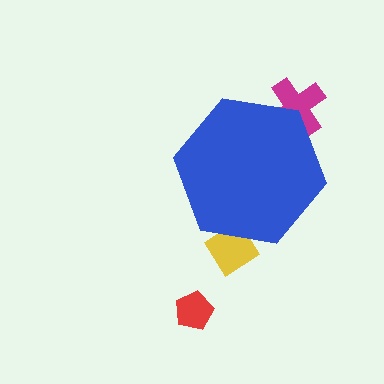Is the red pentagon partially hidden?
No, the red pentagon is fully visible.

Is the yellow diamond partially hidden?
Yes, the yellow diamond is partially hidden behind the blue hexagon.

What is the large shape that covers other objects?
A blue hexagon.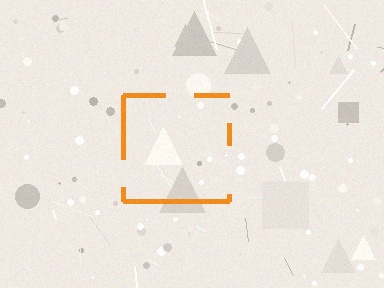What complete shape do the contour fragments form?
The contour fragments form a square.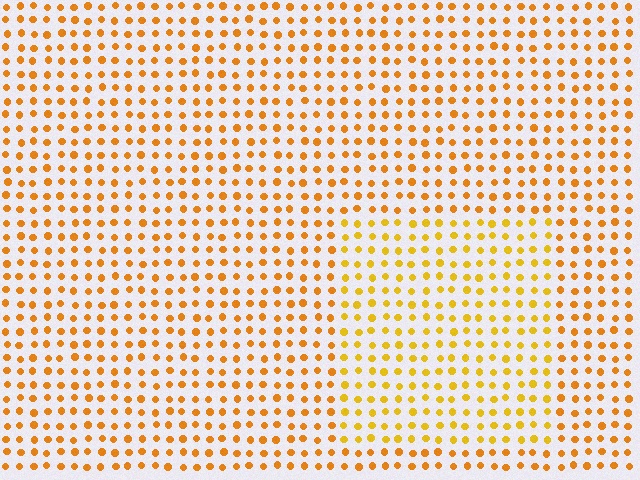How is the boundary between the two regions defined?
The boundary is defined purely by a slight shift in hue (about 17 degrees). Spacing, size, and orientation are identical on both sides.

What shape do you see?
I see a rectangle.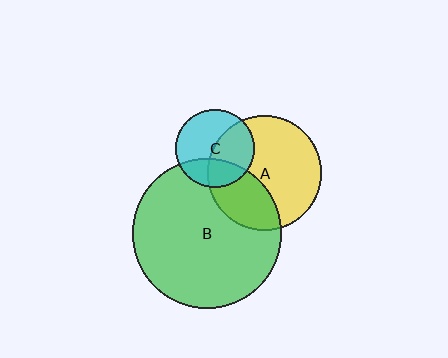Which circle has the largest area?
Circle B (green).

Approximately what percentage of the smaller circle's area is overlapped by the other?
Approximately 45%.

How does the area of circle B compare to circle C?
Approximately 3.6 times.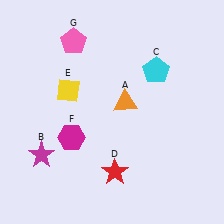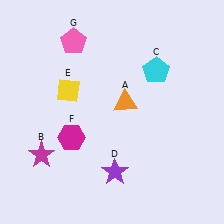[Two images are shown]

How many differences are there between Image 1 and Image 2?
There is 1 difference between the two images.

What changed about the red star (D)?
In Image 1, D is red. In Image 2, it changed to purple.